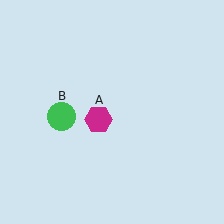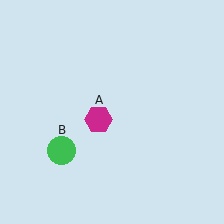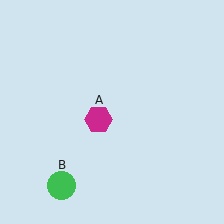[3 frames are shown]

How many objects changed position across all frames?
1 object changed position: green circle (object B).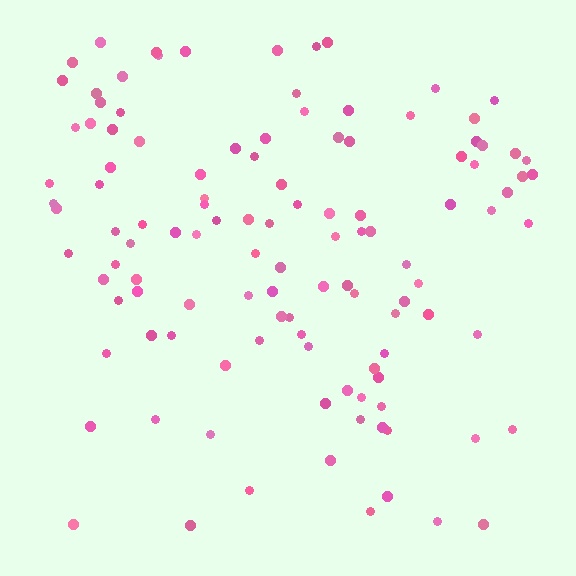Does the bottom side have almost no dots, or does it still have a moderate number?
Still a moderate number, just noticeably fewer than the top.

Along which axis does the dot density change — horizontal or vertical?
Vertical.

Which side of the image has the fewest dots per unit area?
The bottom.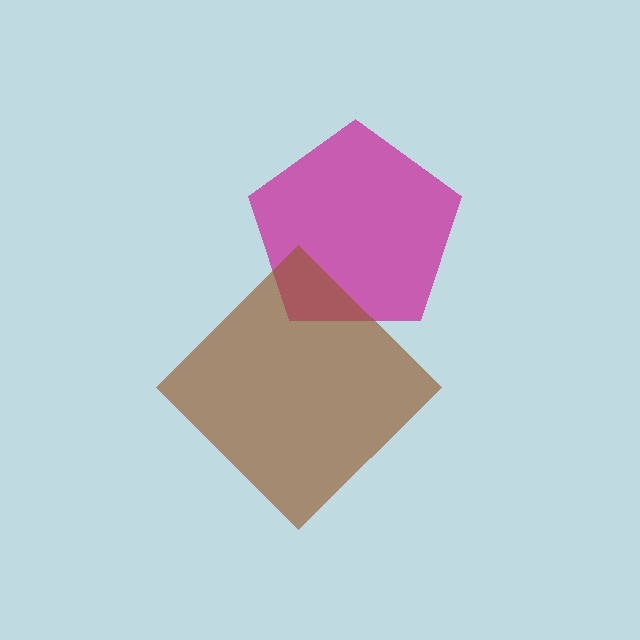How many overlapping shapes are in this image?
There are 2 overlapping shapes in the image.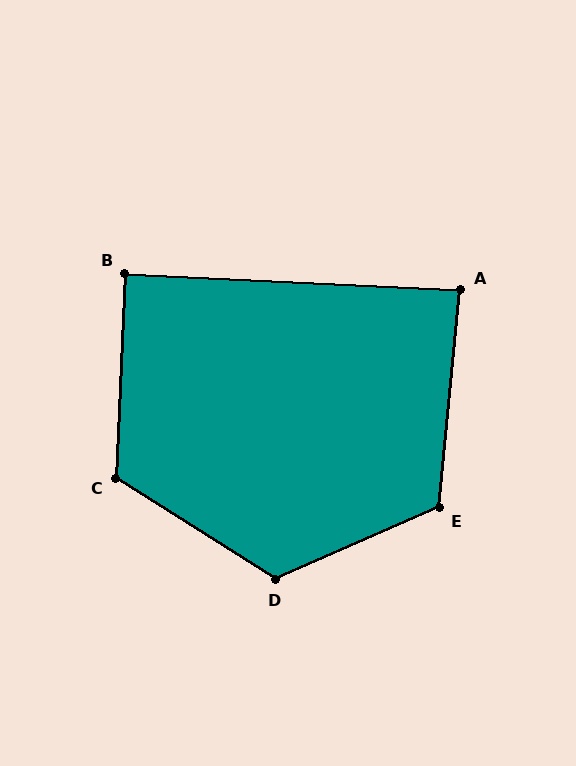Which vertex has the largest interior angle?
D, at approximately 124 degrees.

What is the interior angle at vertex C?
Approximately 120 degrees (obtuse).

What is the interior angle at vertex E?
Approximately 119 degrees (obtuse).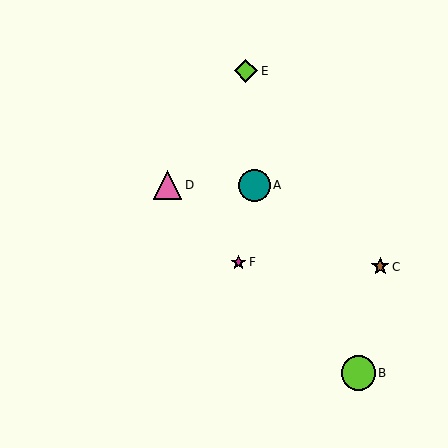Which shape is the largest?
The lime circle (labeled B) is the largest.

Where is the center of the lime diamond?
The center of the lime diamond is at (246, 71).